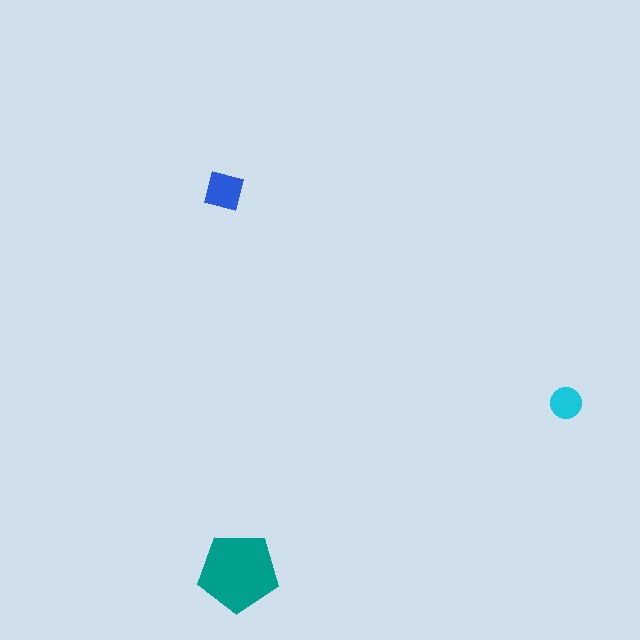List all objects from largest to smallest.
The teal pentagon, the blue diamond, the cyan circle.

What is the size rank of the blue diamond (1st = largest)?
2nd.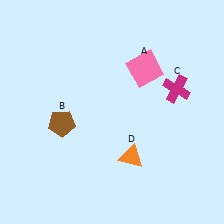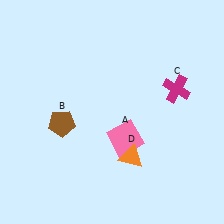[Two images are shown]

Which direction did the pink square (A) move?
The pink square (A) moved down.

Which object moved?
The pink square (A) moved down.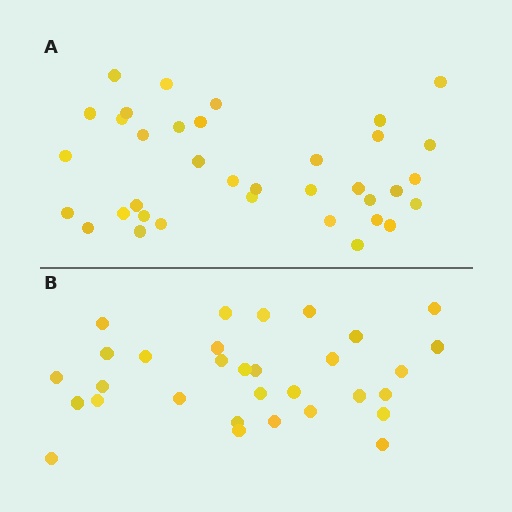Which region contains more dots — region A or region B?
Region A (the top region) has more dots.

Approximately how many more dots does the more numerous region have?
Region A has about 5 more dots than region B.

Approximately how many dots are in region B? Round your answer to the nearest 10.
About 30 dots. (The exact count is 31, which rounds to 30.)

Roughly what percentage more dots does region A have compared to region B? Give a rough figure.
About 15% more.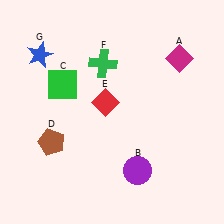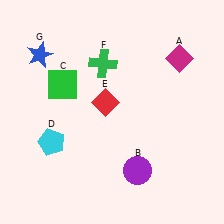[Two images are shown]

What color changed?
The pentagon (D) changed from brown in Image 1 to cyan in Image 2.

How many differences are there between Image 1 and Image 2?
There is 1 difference between the two images.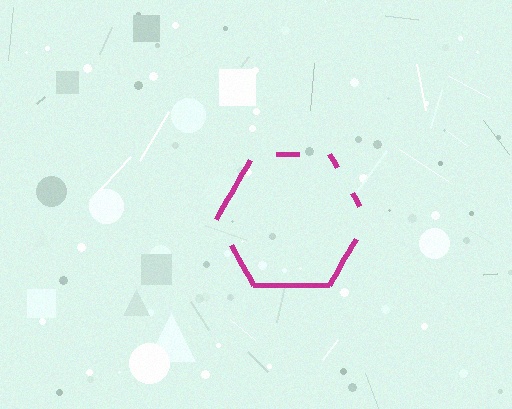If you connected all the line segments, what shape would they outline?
They would outline a hexagon.